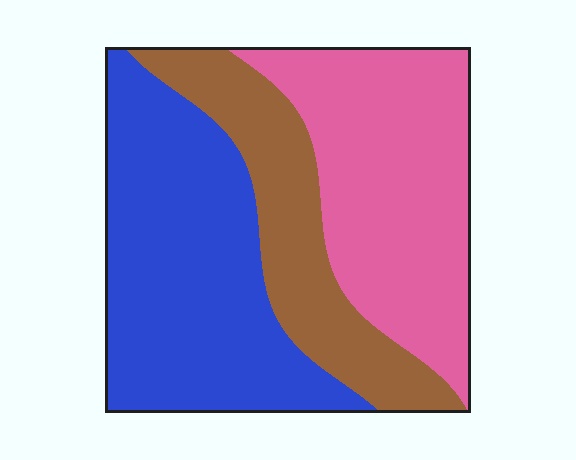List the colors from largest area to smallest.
From largest to smallest: blue, pink, brown.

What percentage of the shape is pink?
Pink covers 36% of the shape.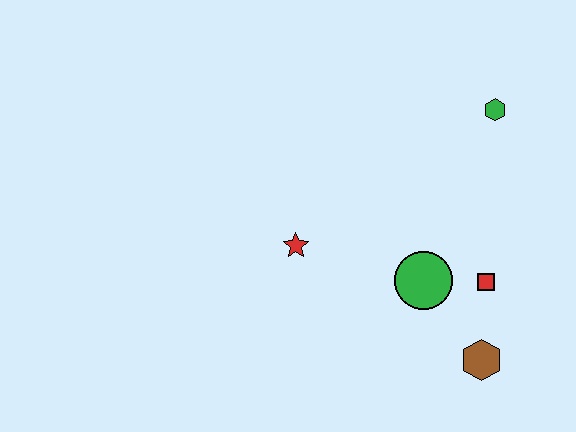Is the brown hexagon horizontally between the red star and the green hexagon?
Yes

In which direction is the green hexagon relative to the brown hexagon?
The green hexagon is above the brown hexagon.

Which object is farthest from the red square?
The red star is farthest from the red square.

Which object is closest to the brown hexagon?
The red square is closest to the brown hexagon.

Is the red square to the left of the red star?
No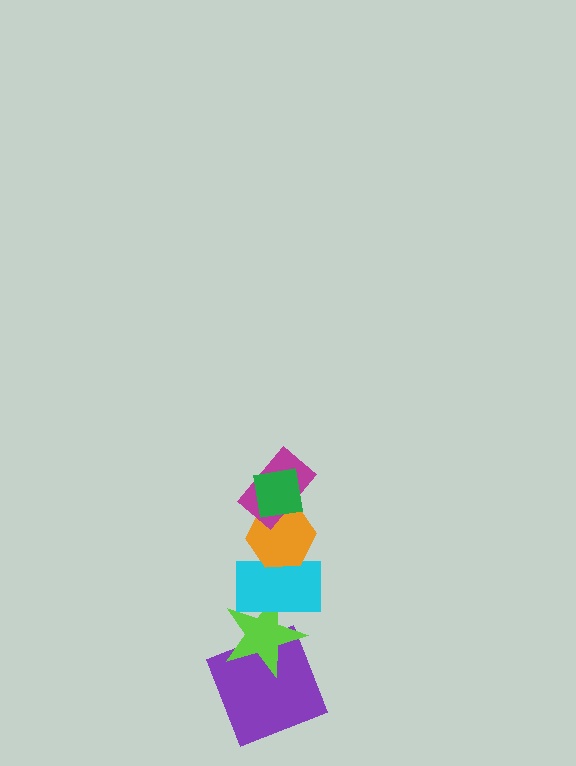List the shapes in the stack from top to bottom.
From top to bottom: the green square, the magenta rectangle, the orange hexagon, the cyan rectangle, the lime star, the purple square.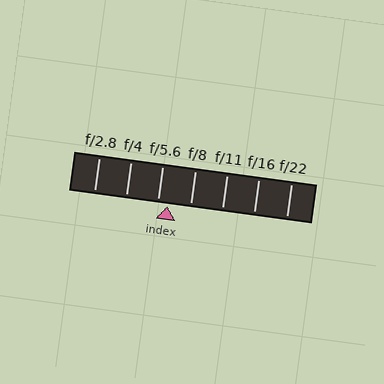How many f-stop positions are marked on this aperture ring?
There are 7 f-stop positions marked.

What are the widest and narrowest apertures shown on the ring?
The widest aperture shown is f/2.8 and the narrowest is f/22.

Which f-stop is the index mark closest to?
The index mark is closest to f/5.6.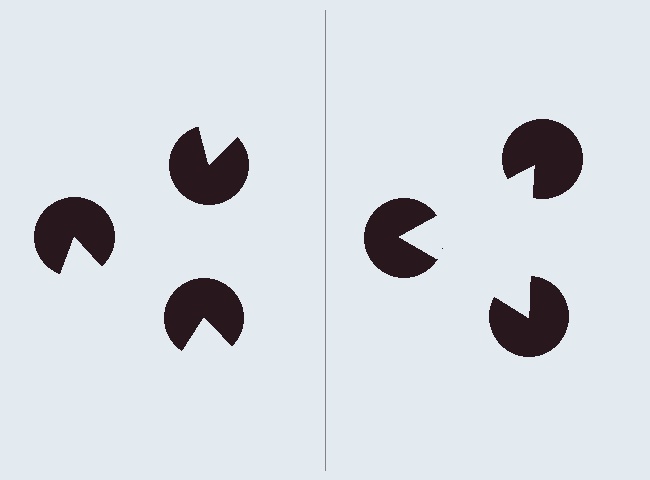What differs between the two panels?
The pac-man discs are positioned identically on both sides; only the wedge orientations differ. On the right they align to a triangle; on the left they are misaligned.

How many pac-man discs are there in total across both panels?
6 — 3 on each side.